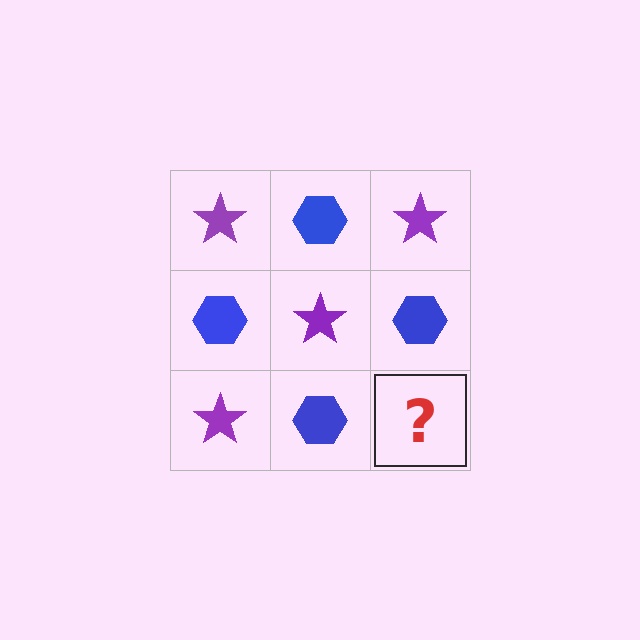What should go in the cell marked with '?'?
The missing cell should contain a purple star.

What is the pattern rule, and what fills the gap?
The rule is that it alternates purple star and blue hexagon in a checkerboard pattern. The gap should be filled with a purple star.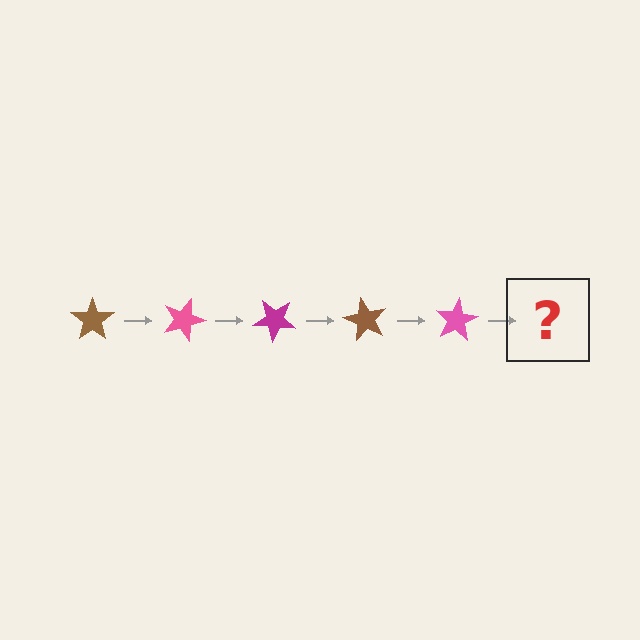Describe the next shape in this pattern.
It should be a magenta star, rotated 100 degrees from the start.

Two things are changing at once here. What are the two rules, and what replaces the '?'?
The two rules are that it rotates 20 degrees each step and the color cycles through brown, pink, and magenta. The '?' should be a magenta star, rotated 100 degrees from the start.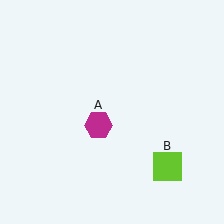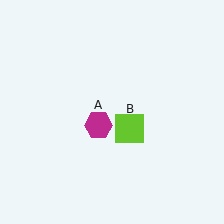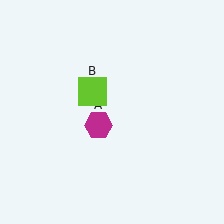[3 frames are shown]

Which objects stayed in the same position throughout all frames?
Magenta hexagon (object A) remained stationary.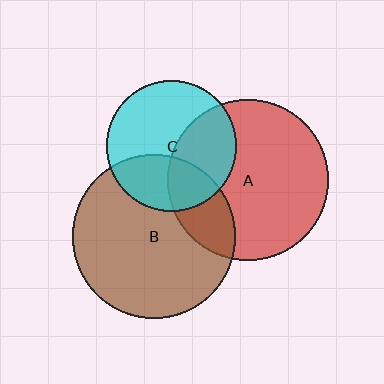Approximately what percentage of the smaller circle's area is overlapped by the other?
Approximately 40%.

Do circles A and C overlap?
Yes.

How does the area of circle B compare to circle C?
Approximately 1.6 times.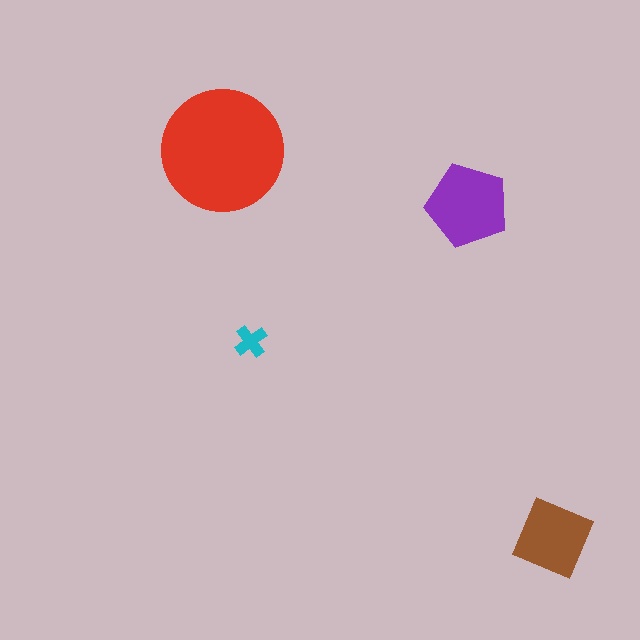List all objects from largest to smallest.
The red circle, the purple pentagon, the brown diamond, the cyan cross.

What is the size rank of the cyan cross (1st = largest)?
4th.